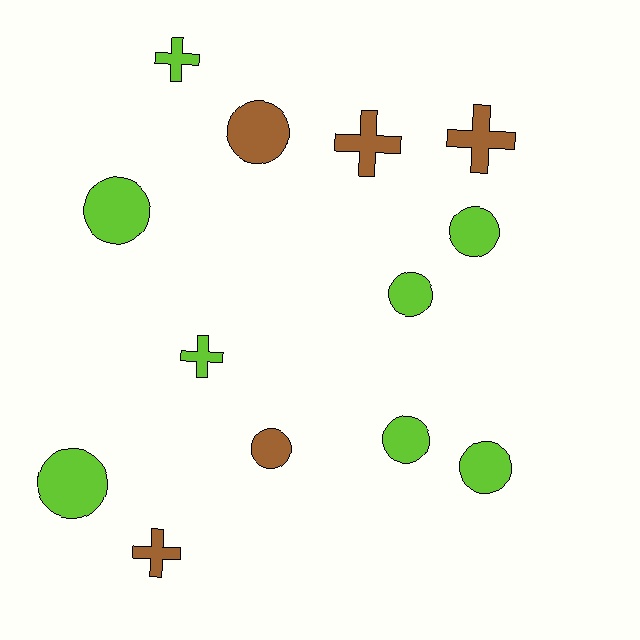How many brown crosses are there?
There are 3 brown crosses.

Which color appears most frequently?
Lime, with 8 objects.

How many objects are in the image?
There are 13 objects.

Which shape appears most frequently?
Circle, with 8 objects.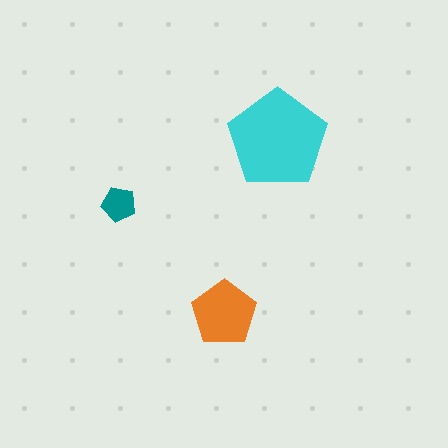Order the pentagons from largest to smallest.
the cyan one, the orange one, the teal one.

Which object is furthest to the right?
The cyan pentagon is rightmost.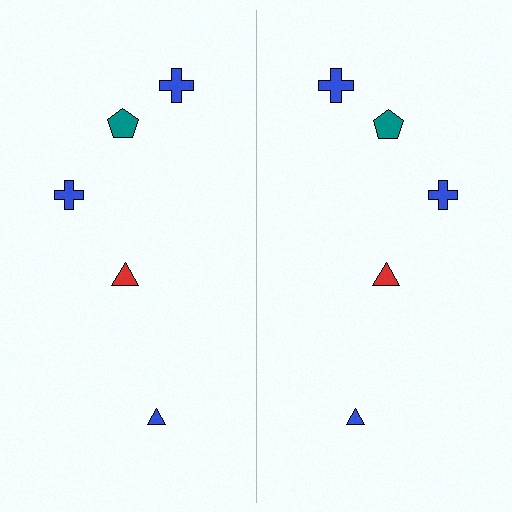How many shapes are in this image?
There are 10 shapes in this image.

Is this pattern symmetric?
Yes, this pattern has bilateral (reflection) symmetry.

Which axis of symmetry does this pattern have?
The pattern has a vertical axis of symmetry running through the center of the image.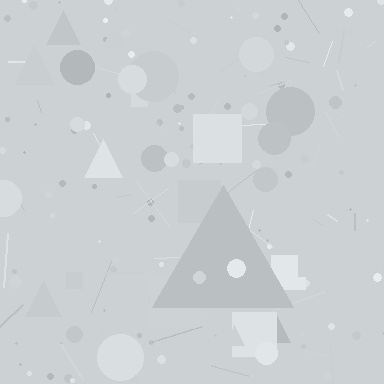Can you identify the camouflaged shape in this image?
The camouflaged shape is a triangle.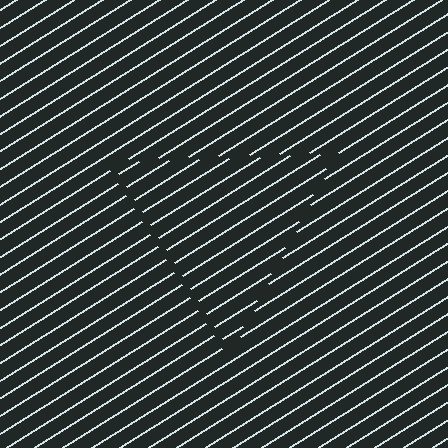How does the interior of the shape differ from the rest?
The interior of the shape contains the same grating, shifted by half a period — the contour is defined by the phase discontinuity where line-ends from the inner and outer gratings abut.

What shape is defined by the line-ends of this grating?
An illusory triangle. The interior of the shape contains the same grating, shifted by half a period — the contour is defined by the phase discontinuity where line-ends from the inner and outer gratings abut.